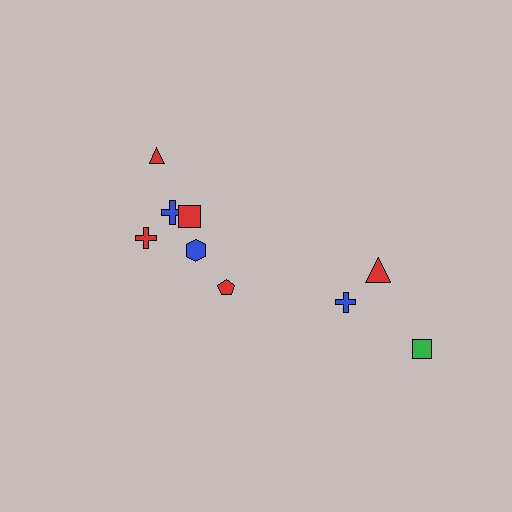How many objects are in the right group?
There are 3 objects.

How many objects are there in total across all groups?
There are 9 objects.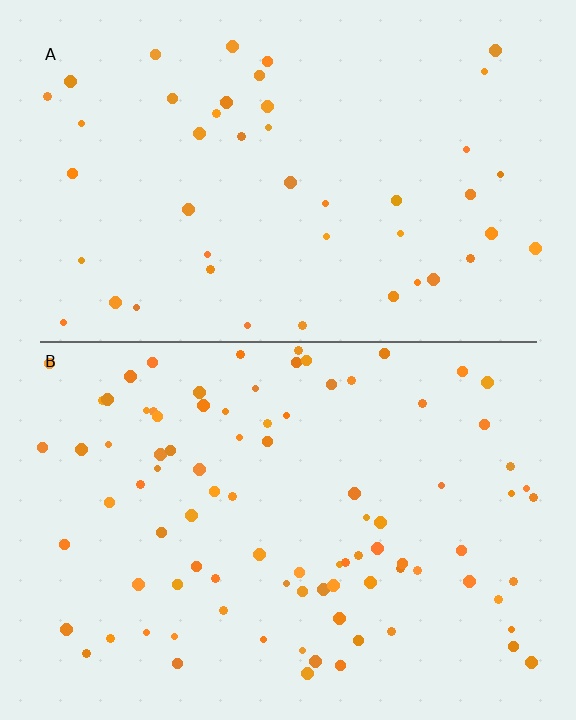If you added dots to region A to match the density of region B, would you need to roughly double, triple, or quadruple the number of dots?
Approximately double.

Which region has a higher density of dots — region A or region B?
B (the bottom).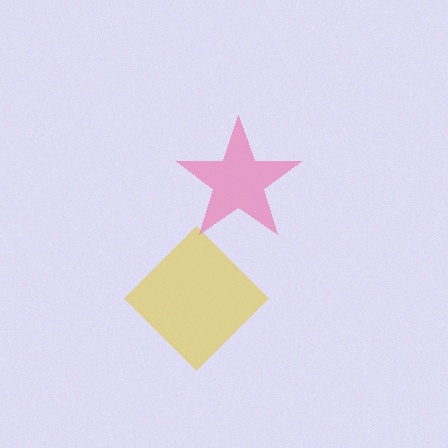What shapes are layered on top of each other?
The layered shapes are: a yellow diamond, a pink star.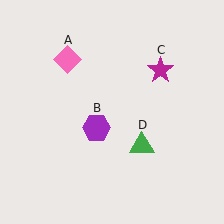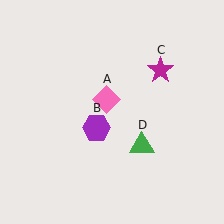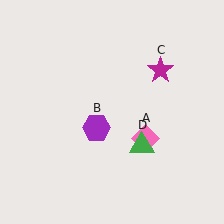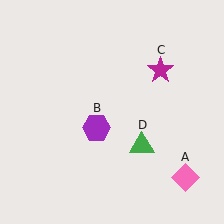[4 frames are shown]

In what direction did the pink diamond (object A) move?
The pink diamond (object A) moved down and to the right.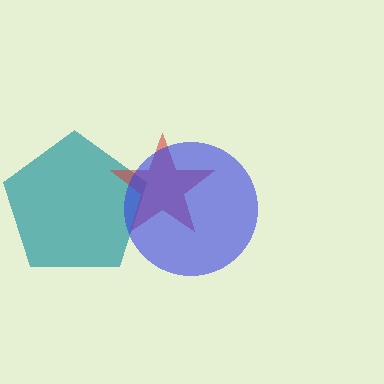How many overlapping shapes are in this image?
There are 3 overlapping shapes in the image.